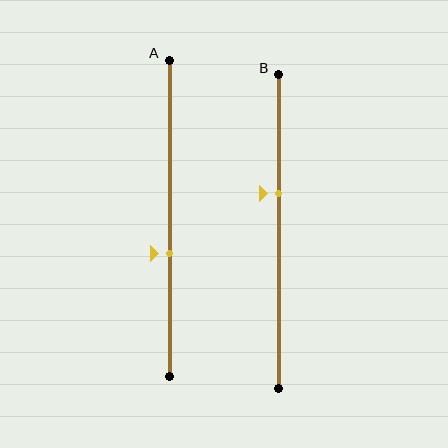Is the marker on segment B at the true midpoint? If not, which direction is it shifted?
No, the marker on segment B is shifted upward by about 12% of the segment length.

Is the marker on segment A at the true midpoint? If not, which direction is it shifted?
No, the marker on segment A is shifted downward by about 11% of the segment length.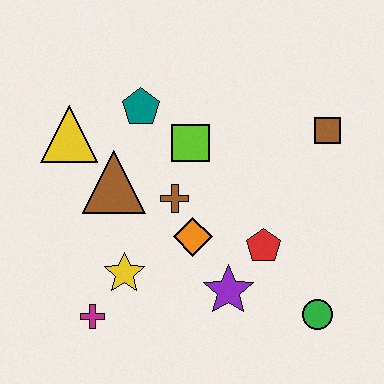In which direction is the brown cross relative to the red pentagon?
The brown cross is to the left of the red pentagon.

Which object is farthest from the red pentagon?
The yellow triangle is farthest from the red pentagon.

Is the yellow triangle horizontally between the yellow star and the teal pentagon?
No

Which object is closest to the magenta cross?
The yellow star is closest to the magenta cross.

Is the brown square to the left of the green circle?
No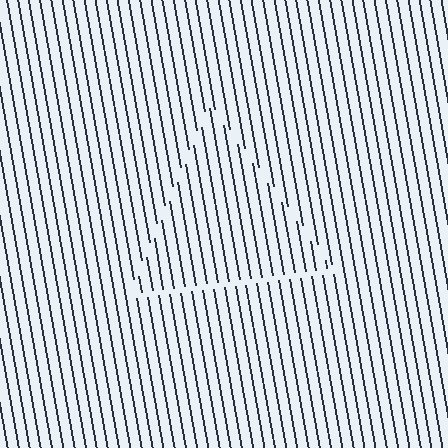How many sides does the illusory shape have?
3 sides — the line-ends trace a triangle.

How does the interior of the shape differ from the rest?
The interior of the shape contains the same grating, shifted by half a period — the contour is defined by the phase discontinuity where line-ends from the inner and outer gratings abut.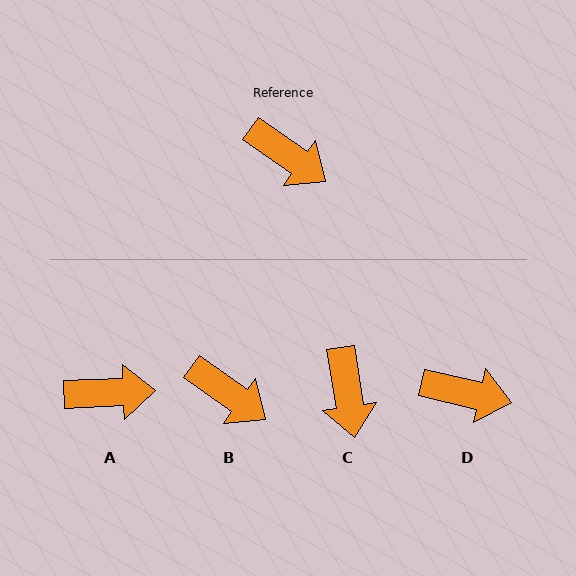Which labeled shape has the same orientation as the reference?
B.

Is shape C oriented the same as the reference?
No, it is off by about 46 degrees.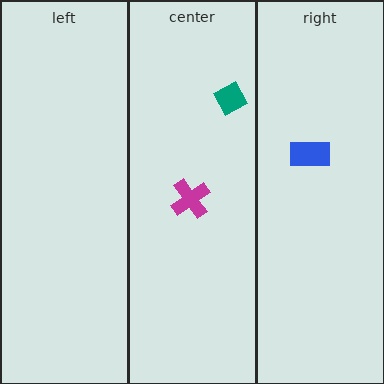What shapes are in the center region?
The teal diamond, the magenta cross.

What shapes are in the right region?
The blue rectangle.